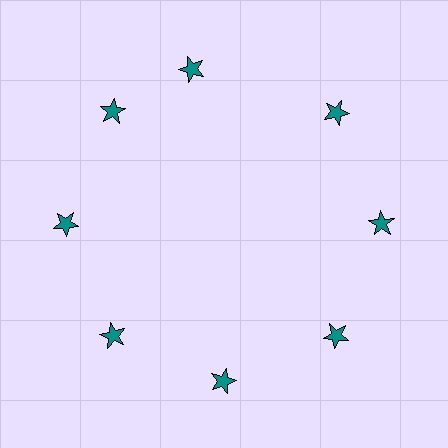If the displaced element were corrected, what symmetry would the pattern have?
It would have 8-fold rotational symmetry — the pattern would map onto itself every 45 degrees.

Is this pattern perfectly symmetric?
No. The 8 teal stars are arranged in a ring, but one element near the 12 o'clock position is rotated out of alignment along the ring, breaking the 8-fold rotational symmetry.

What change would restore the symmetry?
The symmetry would be restored by rotating it back into even spacing with its neighbors so that all 8 stars sit at equal angles and equal distance from the center.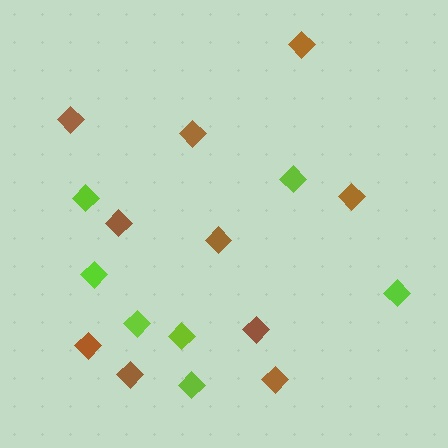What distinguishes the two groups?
There are 2 groups: one group of lime diamonds (7) and one group of brown diamonds (10).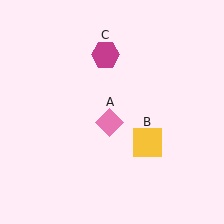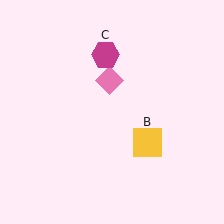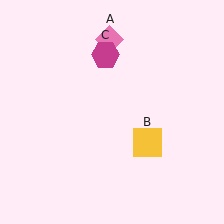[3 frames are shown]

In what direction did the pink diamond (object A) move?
The pink diamond (object A) moved up.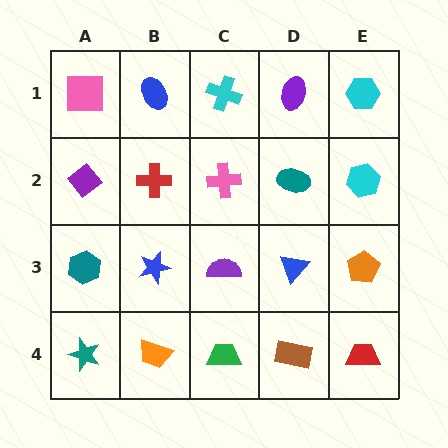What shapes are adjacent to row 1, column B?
A red cross (row 2, column B), a pink square (row 1, column A), a cyan cross (row 1, column C).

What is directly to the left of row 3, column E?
A blue triangle.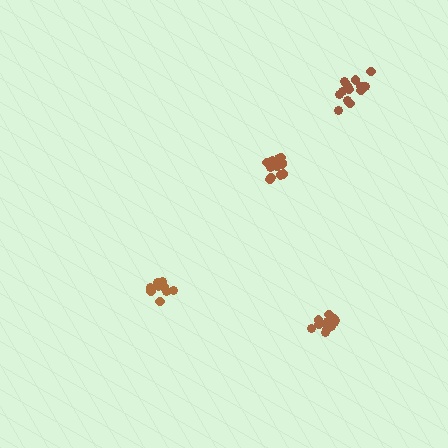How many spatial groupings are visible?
There are 4 spatial groupings.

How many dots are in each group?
Group 1: 13 dots, Group 2: 15 dots, Group 3: 14 dots, Group 4: 9 dots (51 total).